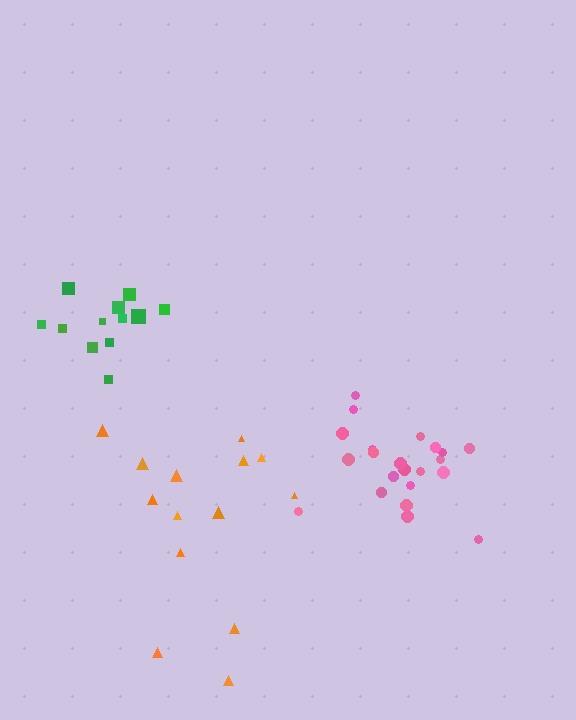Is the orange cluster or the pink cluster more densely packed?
Pink.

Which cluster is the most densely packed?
Pink.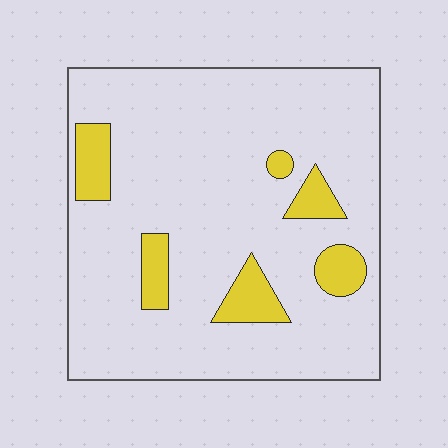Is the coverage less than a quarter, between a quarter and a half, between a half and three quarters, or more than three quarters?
Less than a quarter.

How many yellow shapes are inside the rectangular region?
6.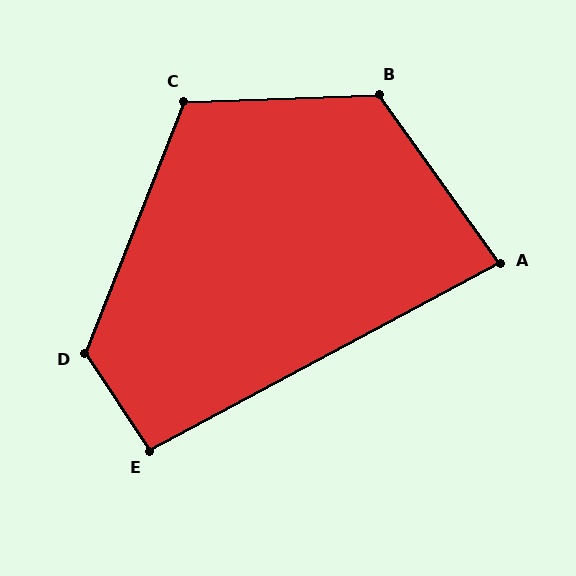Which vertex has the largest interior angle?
D, at approximately 125 degrees.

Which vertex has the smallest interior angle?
A, at approximately 83 degrees.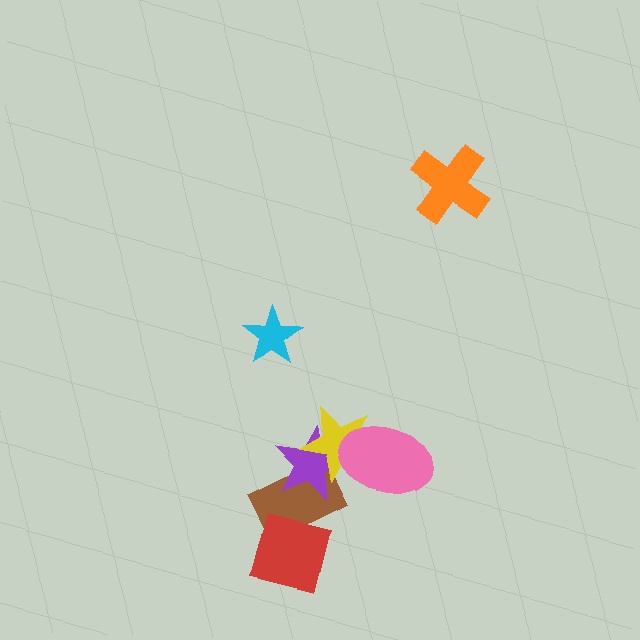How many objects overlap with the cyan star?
0 objects overlap with the cyan star.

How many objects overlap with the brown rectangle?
3 objects overlap with the brown rectangle.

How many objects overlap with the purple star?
3 objects overlap with the purple star.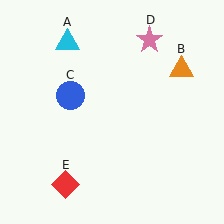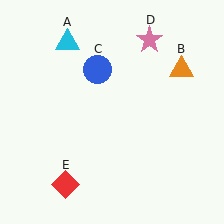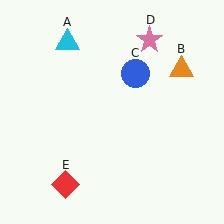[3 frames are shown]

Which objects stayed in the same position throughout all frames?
Cyan triangle (object A) and orange triangle (object B) and pink star (object D) and red diamond (object E) remained stationary.